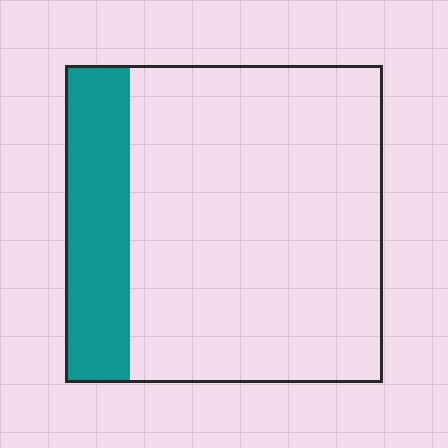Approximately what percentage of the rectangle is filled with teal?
Approximately 20%.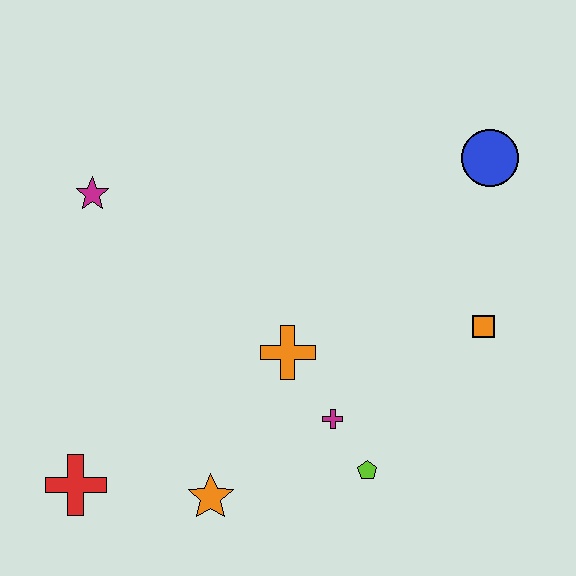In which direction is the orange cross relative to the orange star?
The orange cross is above the orange star.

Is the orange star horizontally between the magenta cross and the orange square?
No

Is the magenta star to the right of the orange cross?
No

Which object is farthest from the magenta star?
The orange square is farthest from the magenta star.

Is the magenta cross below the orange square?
Yes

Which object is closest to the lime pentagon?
The magenta cross is closest to the lime pentagon.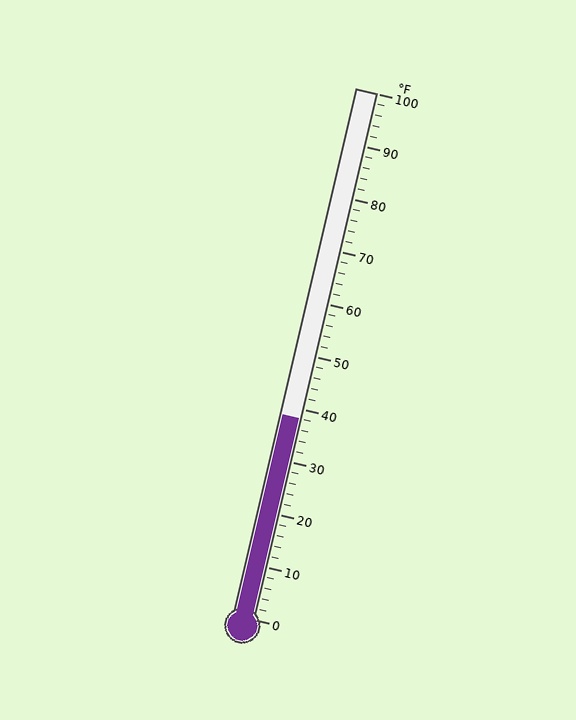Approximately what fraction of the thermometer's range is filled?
The thermometer is filled to approximately 40% of its range.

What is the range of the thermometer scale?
The thermometer scale ranges from 0°F to 100°F.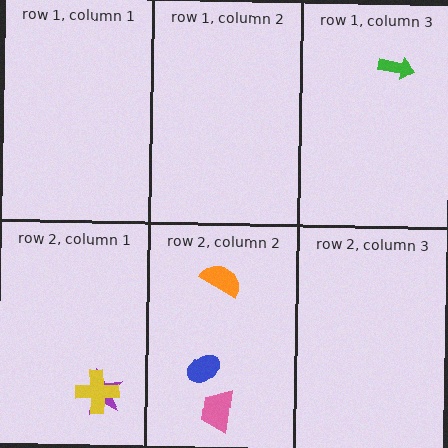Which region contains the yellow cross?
The row 2, column 1 region.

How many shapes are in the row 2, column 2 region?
3.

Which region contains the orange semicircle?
The row 2, column 2 region.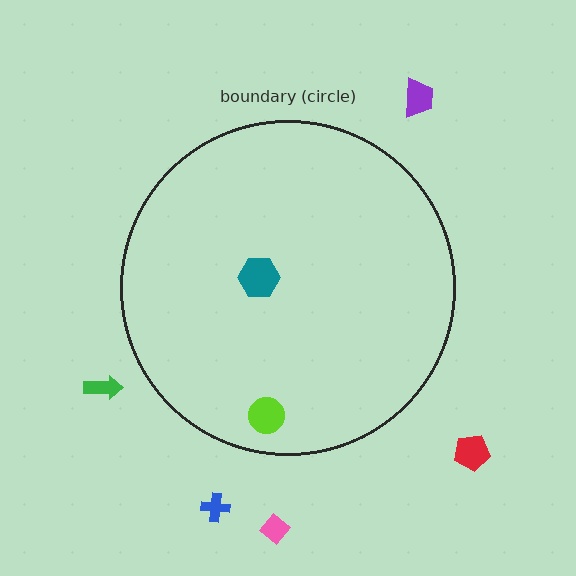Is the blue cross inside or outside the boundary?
Outside.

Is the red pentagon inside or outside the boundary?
Outside.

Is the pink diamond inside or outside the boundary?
Outside.